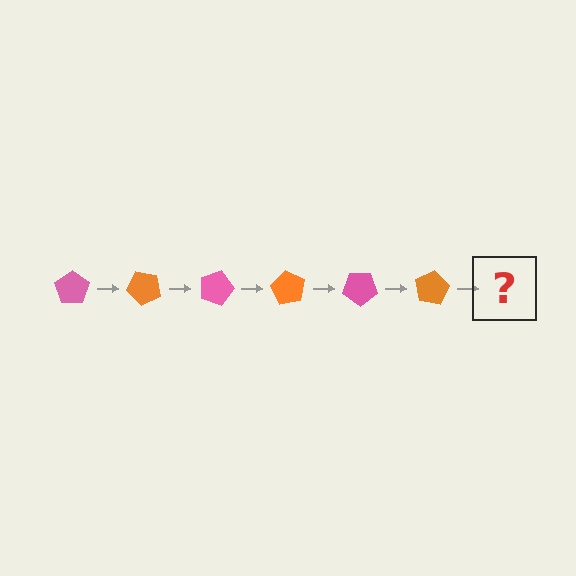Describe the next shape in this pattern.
It should be a pink pentagon, rotated 270 degrees from the start.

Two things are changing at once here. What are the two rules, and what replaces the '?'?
The two rules are that it rotates 45 degrees each step and the color cycles through pink and orange. The '?' should be a pink pentagon, rotated 270 degrees from the start.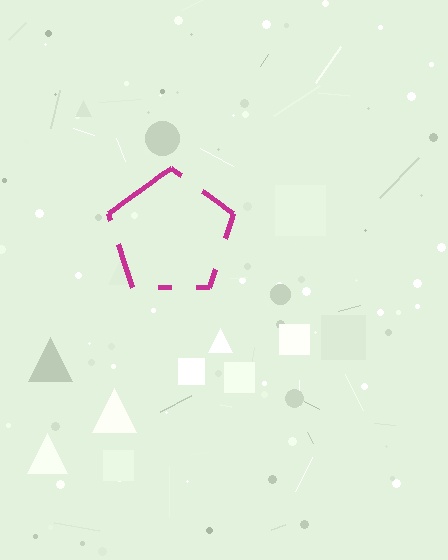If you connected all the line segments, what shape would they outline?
They would outline a pentagon.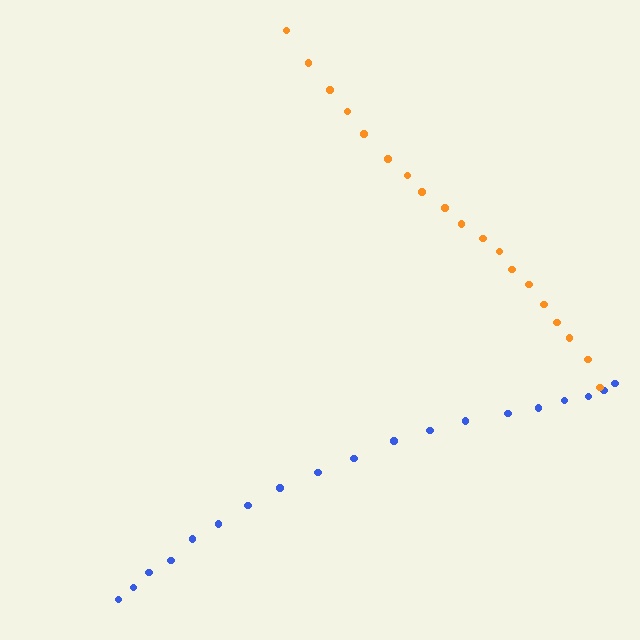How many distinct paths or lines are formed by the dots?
There are 2 distinct paths.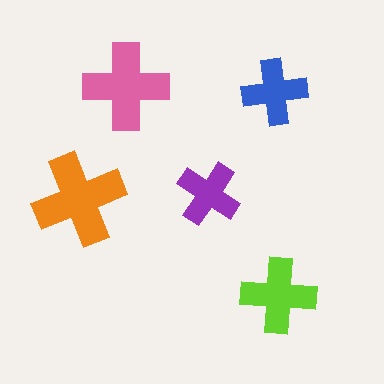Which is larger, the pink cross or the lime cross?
The pink one.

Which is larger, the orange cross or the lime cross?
The orange one.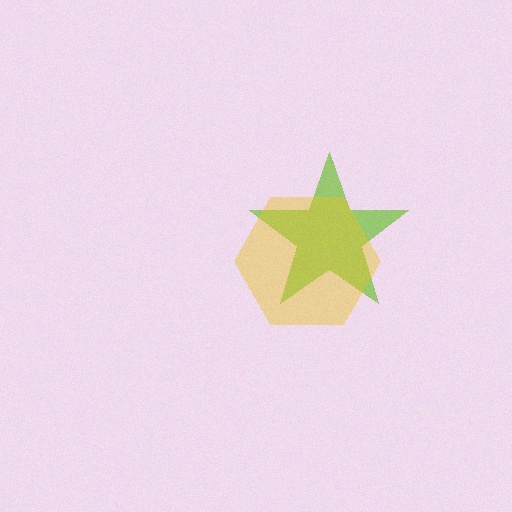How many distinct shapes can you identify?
There are 2 distinct shapes: a lime star, a yellow hexagon.